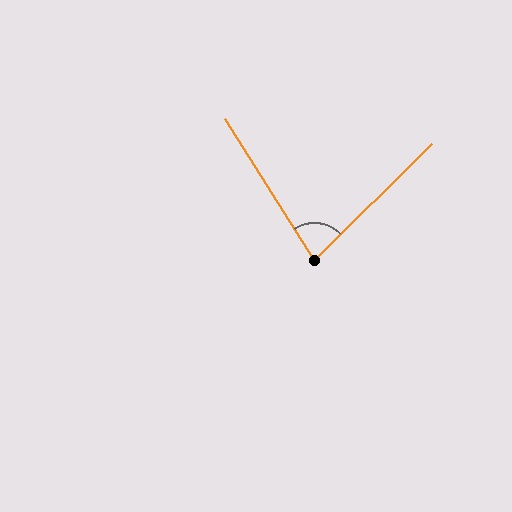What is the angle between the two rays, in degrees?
Approximately 78 degrees.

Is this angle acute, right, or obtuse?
It is acute.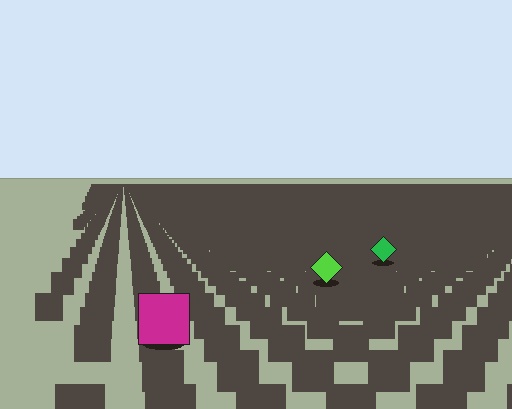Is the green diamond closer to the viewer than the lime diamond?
No. The lime diamond is closer — you can tell from the texture gradient: the ground texture is coarser near it.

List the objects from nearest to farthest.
From nearest to farthest: the magenta square, the lime diamond, the green diamond.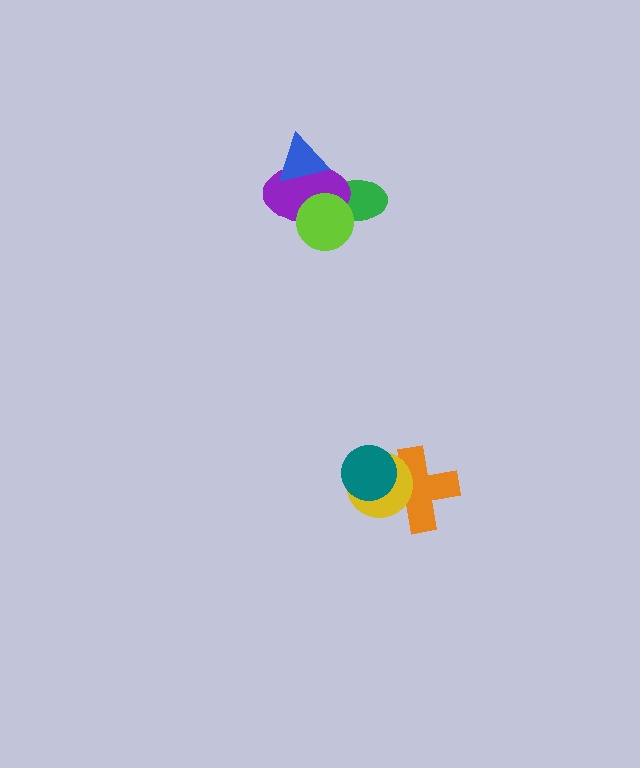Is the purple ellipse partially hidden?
Yes, it is partially covered by another shape.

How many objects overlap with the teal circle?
2 objects overlap with the teal circle.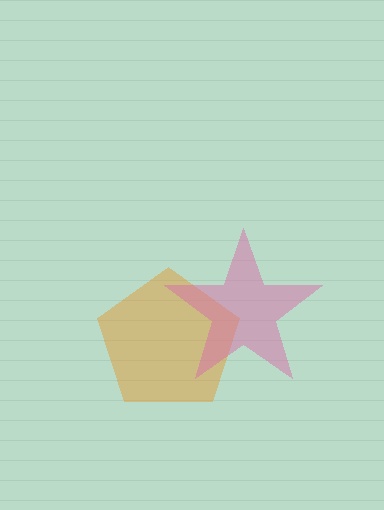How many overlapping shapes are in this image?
There are 2 overlapping shapes in the image.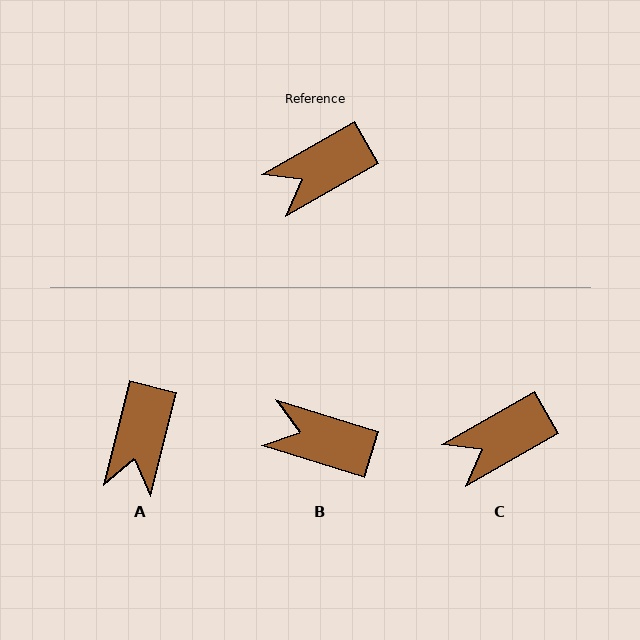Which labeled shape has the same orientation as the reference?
C.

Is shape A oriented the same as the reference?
No, it is off by about 46 degrees.